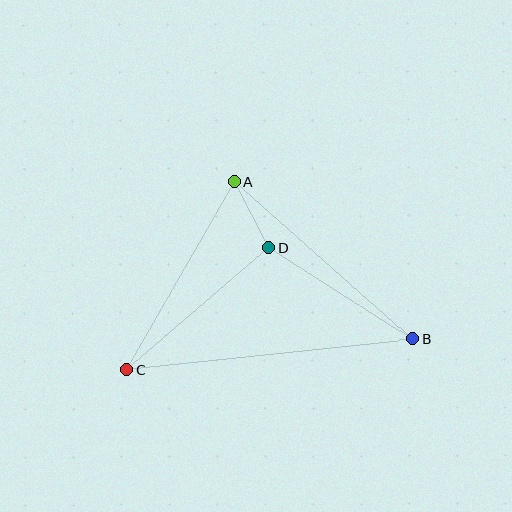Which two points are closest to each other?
Points A and D are closest to each other.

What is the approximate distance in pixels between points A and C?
The distance between A and C is approximately 216 pixels.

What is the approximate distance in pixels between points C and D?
The distance between C and D is approximately 187 pixels.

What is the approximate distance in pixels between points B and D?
The distance between B and D is approximately 171 pixels.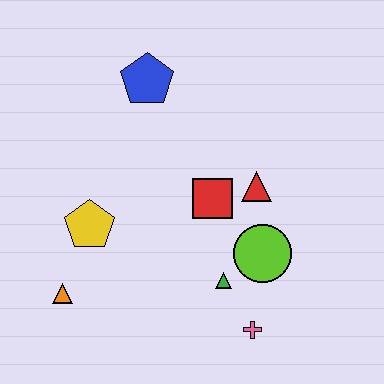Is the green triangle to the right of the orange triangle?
Yes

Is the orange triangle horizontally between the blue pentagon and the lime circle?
No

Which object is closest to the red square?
The red triangle is closest to the red square.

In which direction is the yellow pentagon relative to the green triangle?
The yellow pentagon is to the left of the green triangle.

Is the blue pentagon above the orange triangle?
Yes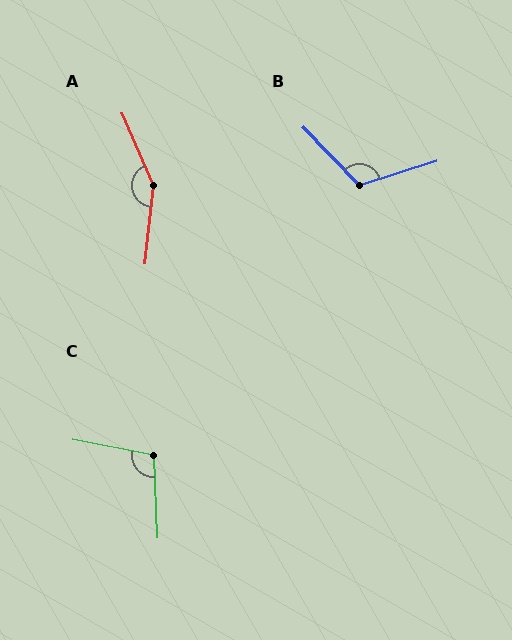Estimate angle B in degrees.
Approximately 117 degrees.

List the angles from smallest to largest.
C (103°), B (117°), A (150°).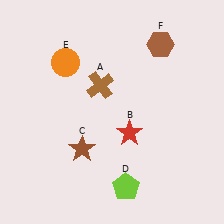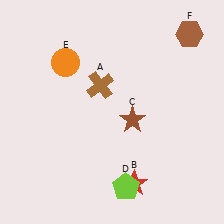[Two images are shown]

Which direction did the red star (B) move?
The red star (B) moved down.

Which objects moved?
The objects that moved are: the red star (B), the brown star (C), the brown hexagon (F).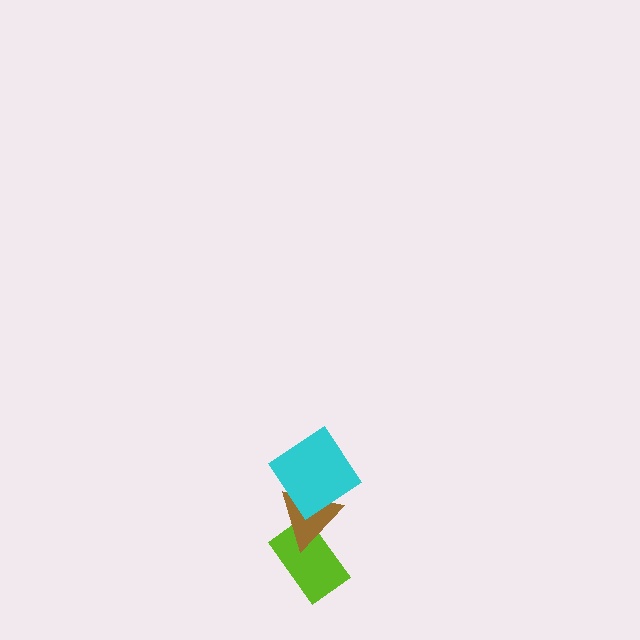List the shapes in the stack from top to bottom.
From top to bottom: the cyan diamond, the brown triangle, the lime rectangle.